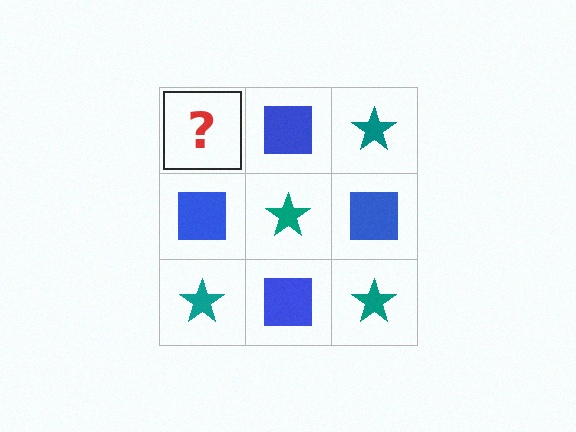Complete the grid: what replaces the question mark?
The question mark should be replaced with a teal star.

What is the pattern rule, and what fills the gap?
The rule is that it alternates teal star and blue square in a checkerboard pattern. The gap should be filled with a teal star.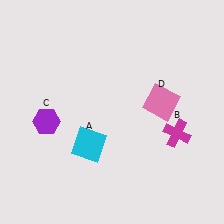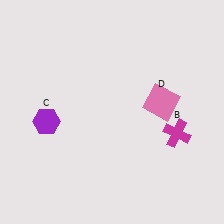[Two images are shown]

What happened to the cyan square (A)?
The cyan square (A) was removed in Image 2. It was in the bottom-left area of Image 1.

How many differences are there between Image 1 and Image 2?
There is 1 difference between the two images.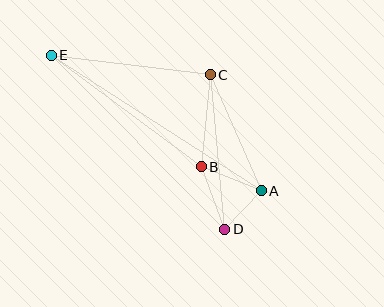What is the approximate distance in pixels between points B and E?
The distance between B and E is approximately 187 pixels.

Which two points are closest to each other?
Points A and D are closest to each other.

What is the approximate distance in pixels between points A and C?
The distance between A and C is approximately 127 pixels.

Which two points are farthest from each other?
Points A and E are farthest from each other.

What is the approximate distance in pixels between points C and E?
The distance between C and E is approximately 160 pixels.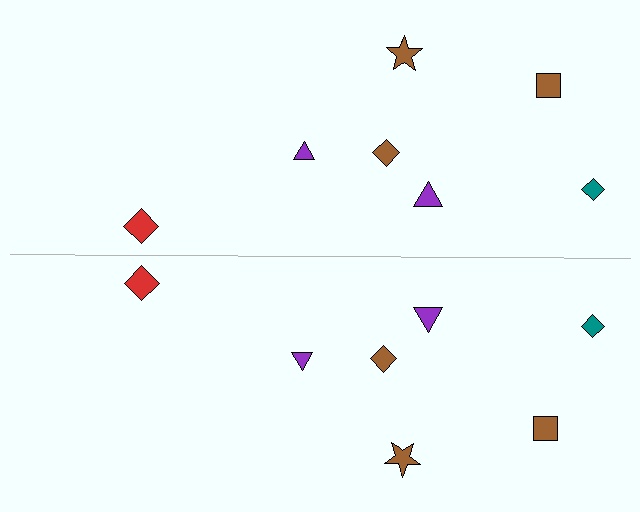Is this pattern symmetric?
Yes, this pattern has bilateral (reflection) symmetry.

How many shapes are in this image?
There are 14 shapes in this image.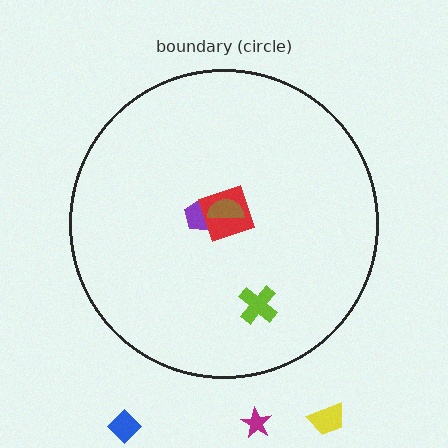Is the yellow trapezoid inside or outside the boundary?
Outside.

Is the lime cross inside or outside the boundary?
Inside.